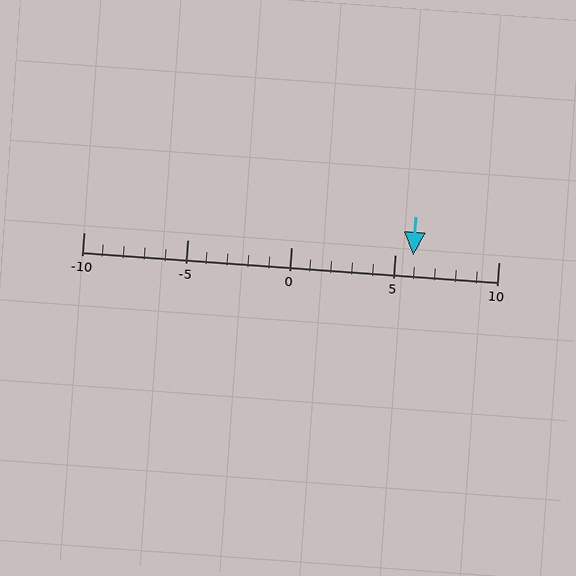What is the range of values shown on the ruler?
The ruler shows values from -10 to 10.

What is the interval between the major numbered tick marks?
The major tick marks are spaced 5 units apart.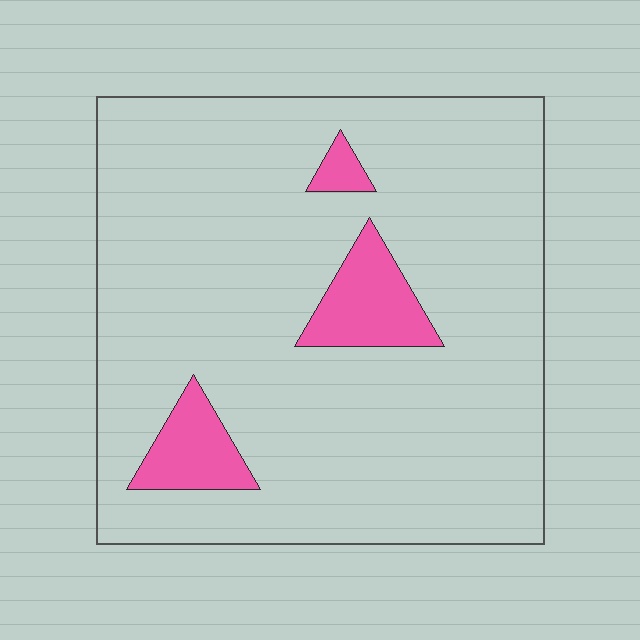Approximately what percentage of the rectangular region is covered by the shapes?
Approximately 10%.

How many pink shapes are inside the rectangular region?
3.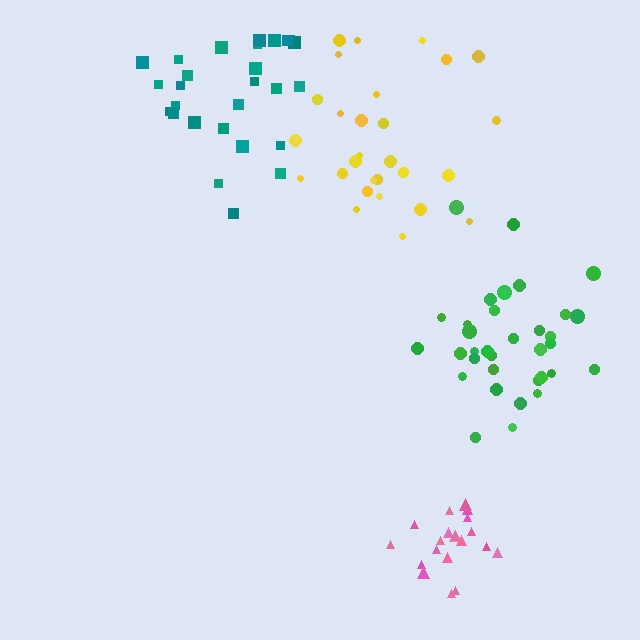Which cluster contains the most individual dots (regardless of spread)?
Green (34).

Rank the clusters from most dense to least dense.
pink, green, yellow, teal.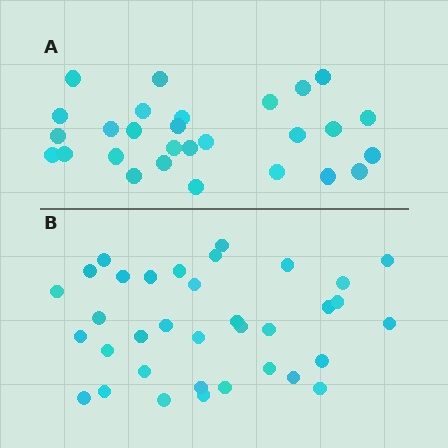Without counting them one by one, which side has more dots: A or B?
Region B (the bottom region) has more dots.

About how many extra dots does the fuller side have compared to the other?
Region B has roughly 8 or so more dots than region A.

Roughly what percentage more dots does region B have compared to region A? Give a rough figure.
About 25% more.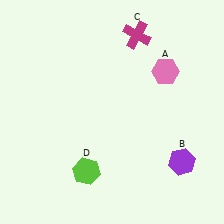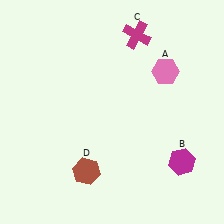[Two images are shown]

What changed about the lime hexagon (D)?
In Image 1, D is lime. In Image 2, it changed to brown.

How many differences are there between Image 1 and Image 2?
There are 2 differences between the two images.